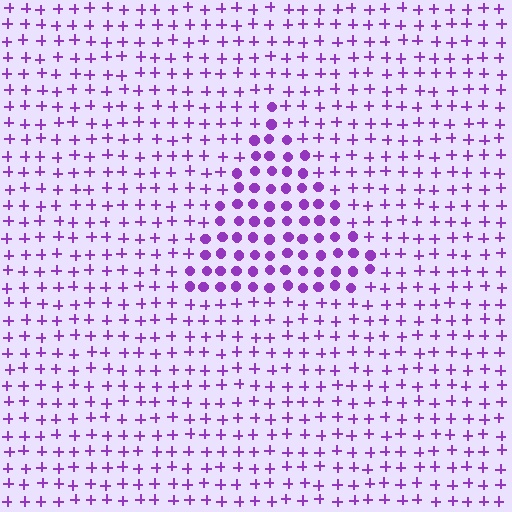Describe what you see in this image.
The image is filled with small purple elements arranged in a uniform grid. A triangle-shaped region contains circles, while the surrounding area contains plus signs. The boundary is defined purely by the change in element shape.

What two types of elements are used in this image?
The image uses circles inside the triangle region and plus signs outside it.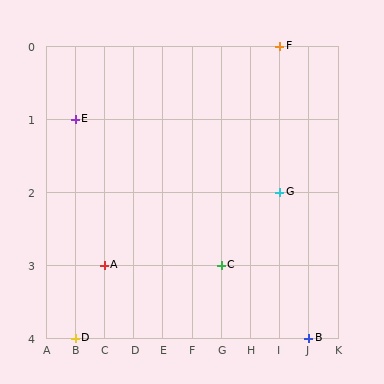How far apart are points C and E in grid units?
Points C and E are 5 columns and 2 rows apart (about 5.4 grid units diagonally).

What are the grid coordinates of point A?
Point A is at grid coordinates (C, 3).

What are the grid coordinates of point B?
Point B is at grid coordinates (J, 4).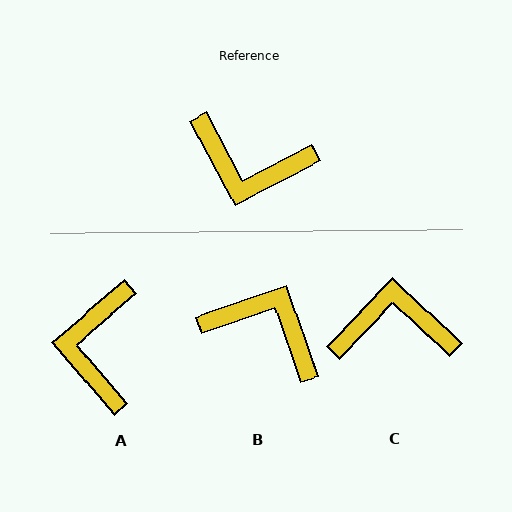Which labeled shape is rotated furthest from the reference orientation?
B, about 171 degrees away.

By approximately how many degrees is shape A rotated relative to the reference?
Approximately 77 degrees clockwise.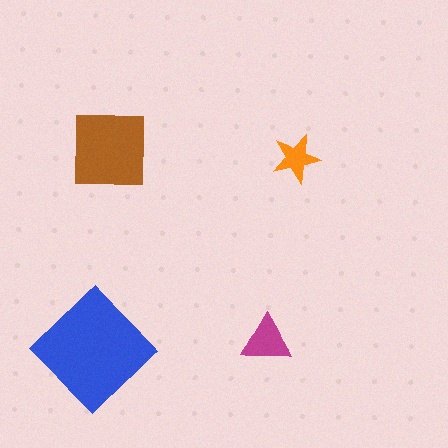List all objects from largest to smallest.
The blue diamond, the brown square, the magenta triangle, the orange star.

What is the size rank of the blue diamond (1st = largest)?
1st.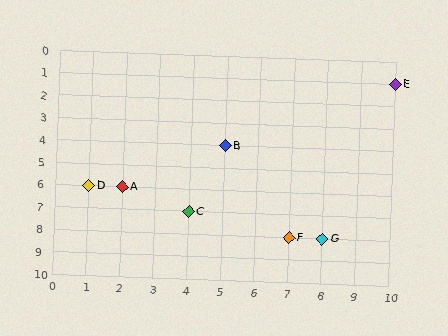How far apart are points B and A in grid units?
Points B and A are 3 columns and 2 rows apart (about 3.6 grid units diagonally).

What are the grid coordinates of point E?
Point E is at grid coordinates (10, 1).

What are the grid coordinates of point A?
Point A is at grid coordinates (2, 6).